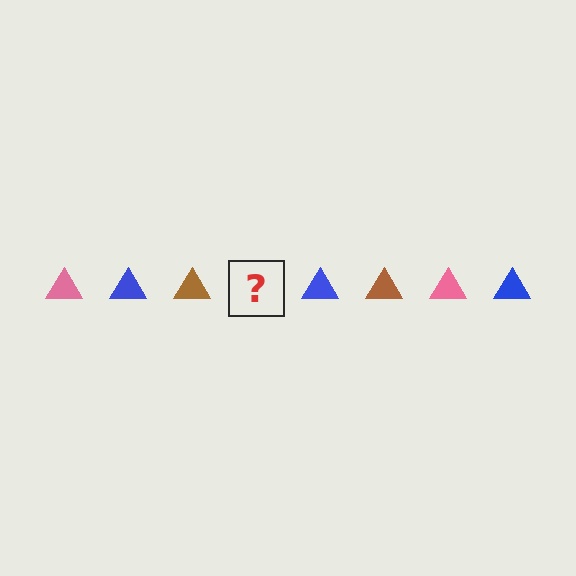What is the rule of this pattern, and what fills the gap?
The rule is that the pattern cycles through pink, blue, brown triangles. The gap should be filled with a pink triangle.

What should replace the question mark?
The question mark should be replaced with a pink triangle.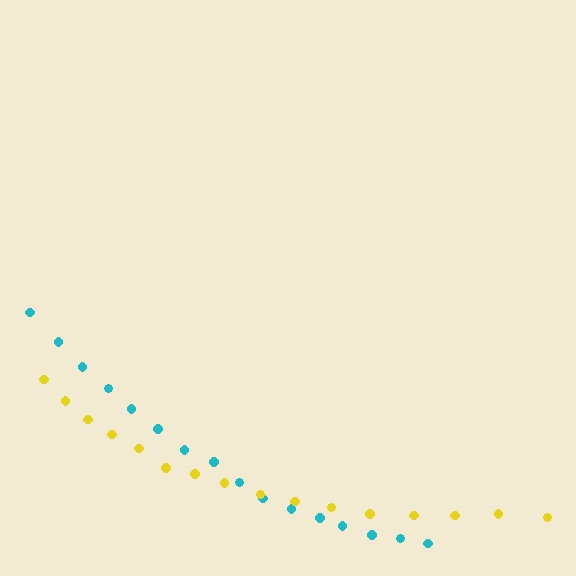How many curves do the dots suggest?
There are 2 distinct paths.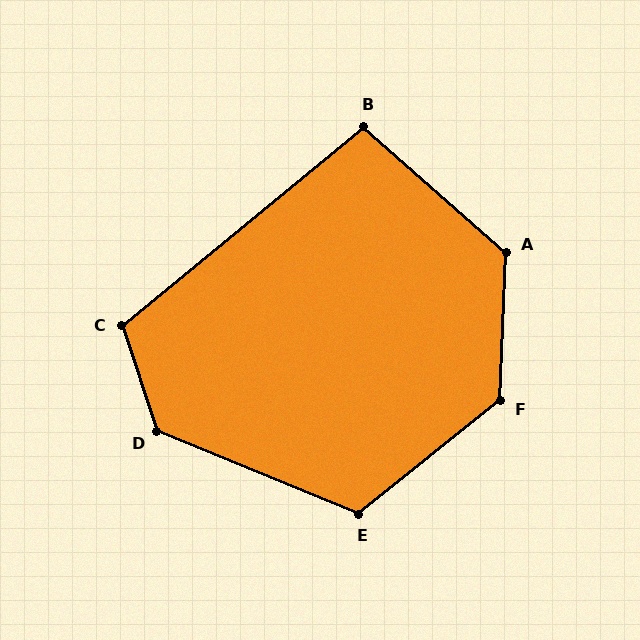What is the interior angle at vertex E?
Approximately 119 degrees (obtuse).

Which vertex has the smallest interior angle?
B, at approximately 99 degrees.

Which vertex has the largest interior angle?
F, at approximately 131 degrees.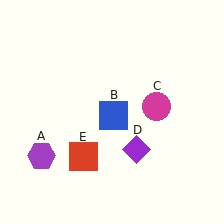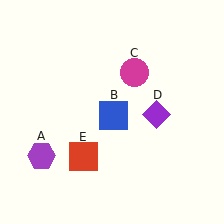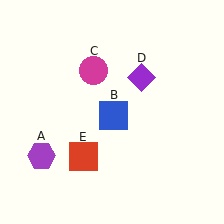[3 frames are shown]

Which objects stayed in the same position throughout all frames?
Purple hexagon (object A) and blue square (object B) and red square (object E) remained stationary.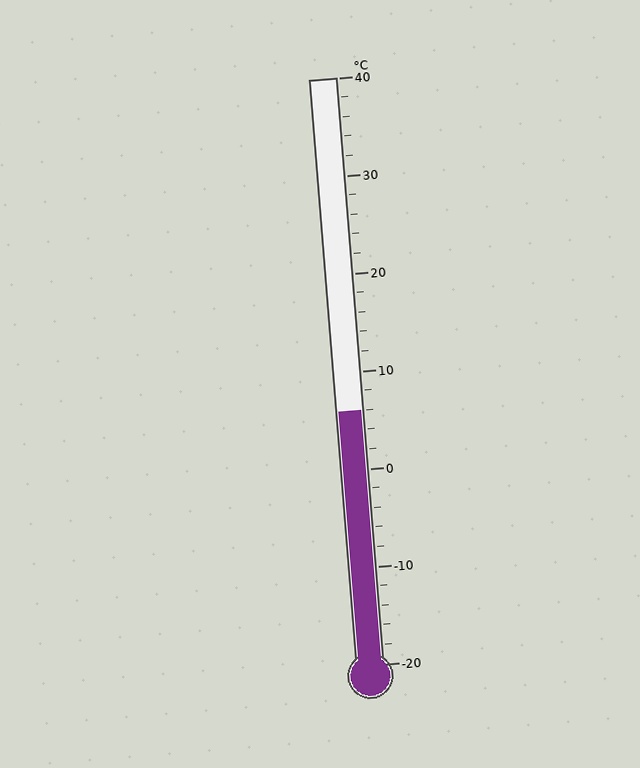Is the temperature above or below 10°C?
The temperature is below 10°C.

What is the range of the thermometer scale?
The thermometer scale ranges from -20°C to 40°C.